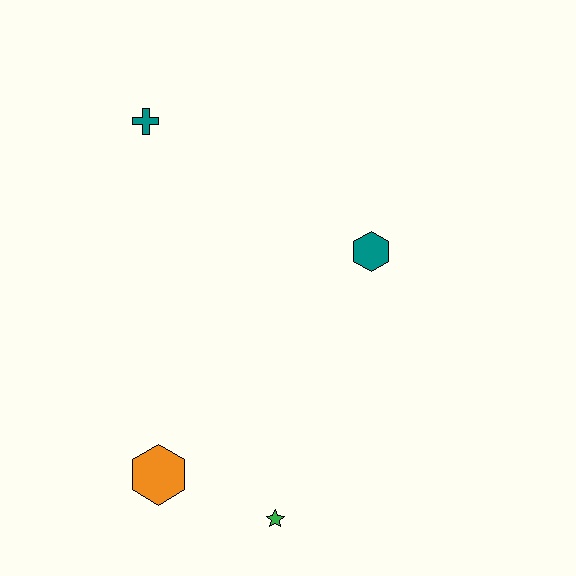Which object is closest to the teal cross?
The teal hexagon is closest to the teal cross.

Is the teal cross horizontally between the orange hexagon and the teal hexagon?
No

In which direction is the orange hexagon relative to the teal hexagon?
The orange hexagon is below the teal hexagon.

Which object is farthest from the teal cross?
The green star is farthest from the teal cross.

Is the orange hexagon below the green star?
No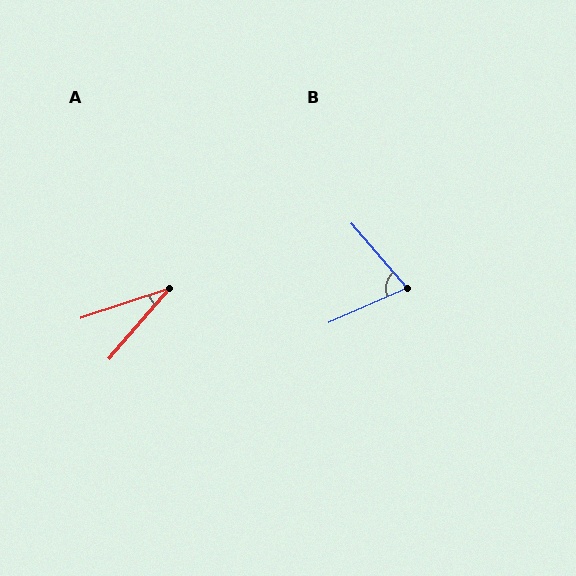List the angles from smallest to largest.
A (31°), B (73°).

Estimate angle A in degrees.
Approximately 31 degrees.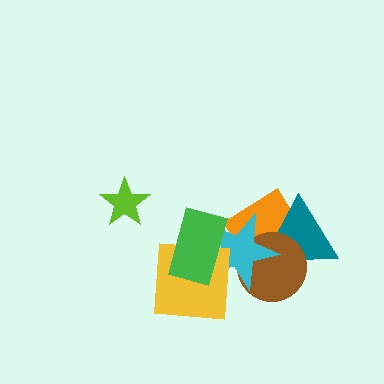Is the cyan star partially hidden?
Yes, it is partially covered by another shape.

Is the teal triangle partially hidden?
Yes, it is partially covered by another shape.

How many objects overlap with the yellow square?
2 objects overlap with the yellow square.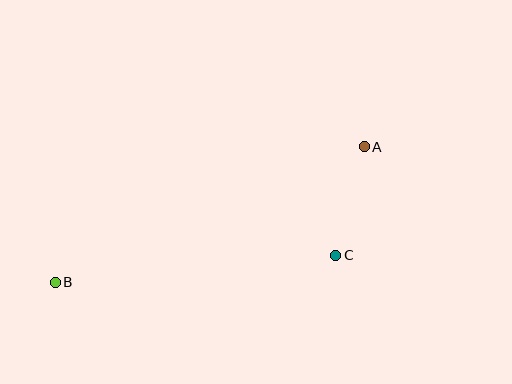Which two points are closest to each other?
Points A and C are closest to each other.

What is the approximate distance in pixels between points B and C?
The distance between B and C is approximately 282 pixels.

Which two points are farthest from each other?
Points A and B are farthest from each other.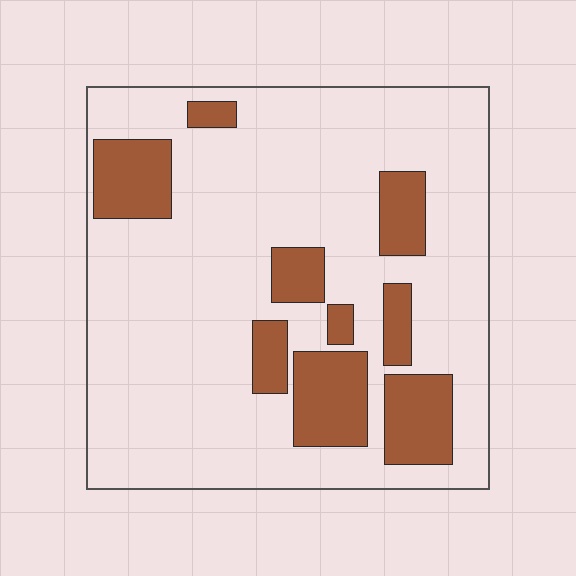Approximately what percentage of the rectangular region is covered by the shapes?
Approximately 20%.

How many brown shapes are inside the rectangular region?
9.